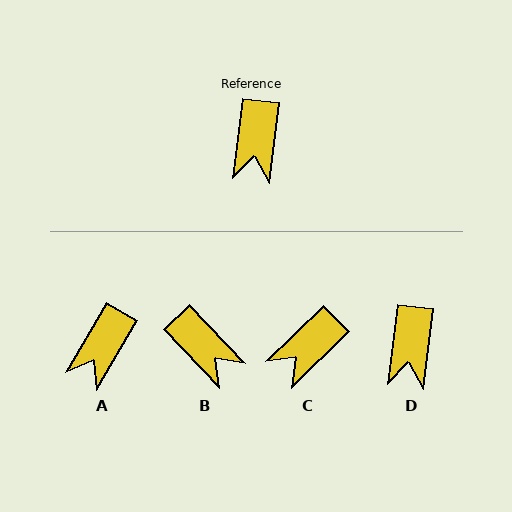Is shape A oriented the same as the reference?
No, it is off by about 23 degrees.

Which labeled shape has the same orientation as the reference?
D.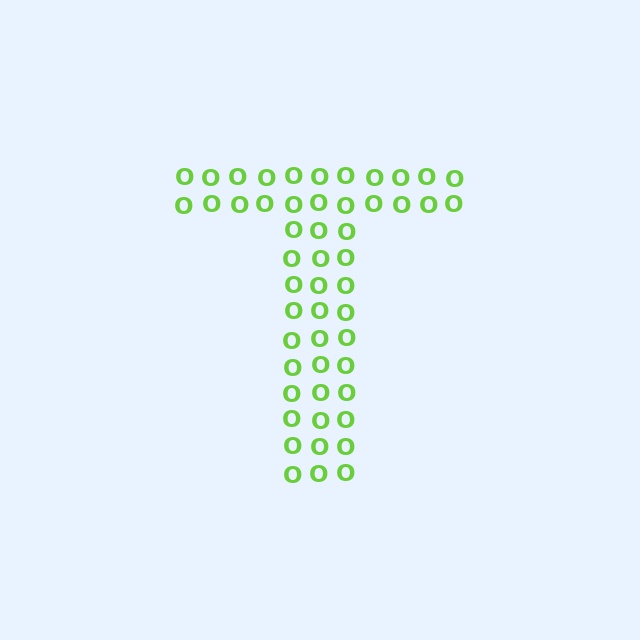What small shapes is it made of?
It is made of small letter O's.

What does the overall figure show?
The overall figure shows the letter T.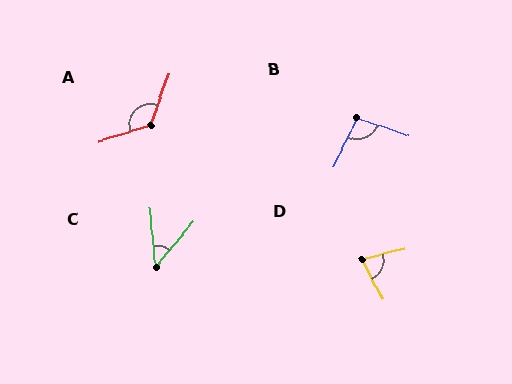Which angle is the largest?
A, at approximately 127 degrees.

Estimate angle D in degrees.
Approximately 75 degrees.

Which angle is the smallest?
C, at approximately 44 degrees.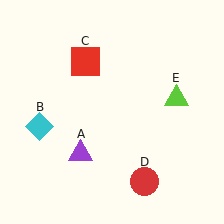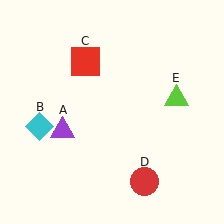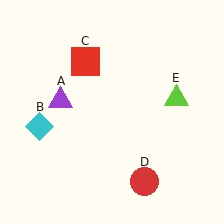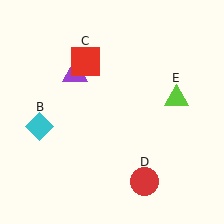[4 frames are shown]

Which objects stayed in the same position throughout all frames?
Cyan diamond (object B) and red square (object C) and red circle (object D) and lime triangle (object E) remained stationary.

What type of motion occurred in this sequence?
The purple triangle (object A) rotated clockwise around the center of the scene.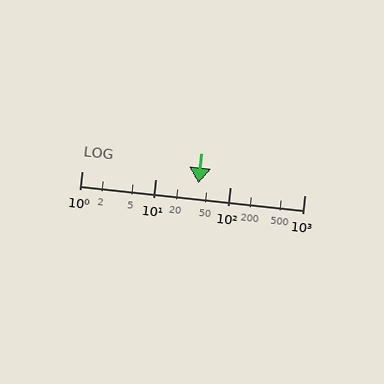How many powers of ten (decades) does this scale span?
The scale spans 3 decades, from 1 to 1000.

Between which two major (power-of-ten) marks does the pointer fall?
The pointer is between 10 and 100.